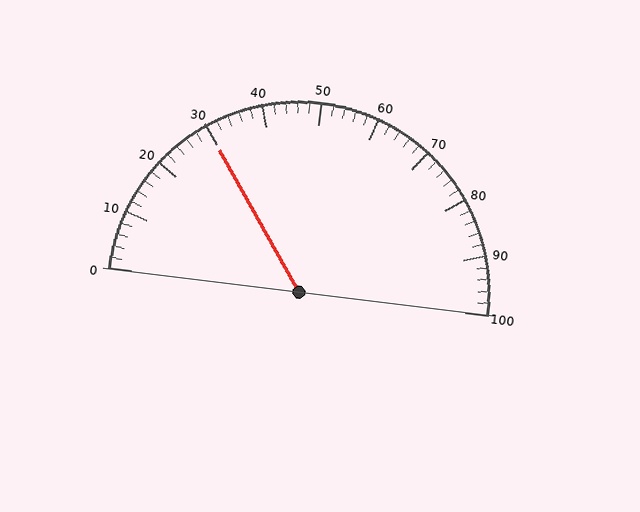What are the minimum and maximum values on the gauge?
The gauge ranges from 0 to 100.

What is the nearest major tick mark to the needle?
The nearest major tick mark is 30.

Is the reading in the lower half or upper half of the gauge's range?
The reading is in the lower half of the range (0 to 100).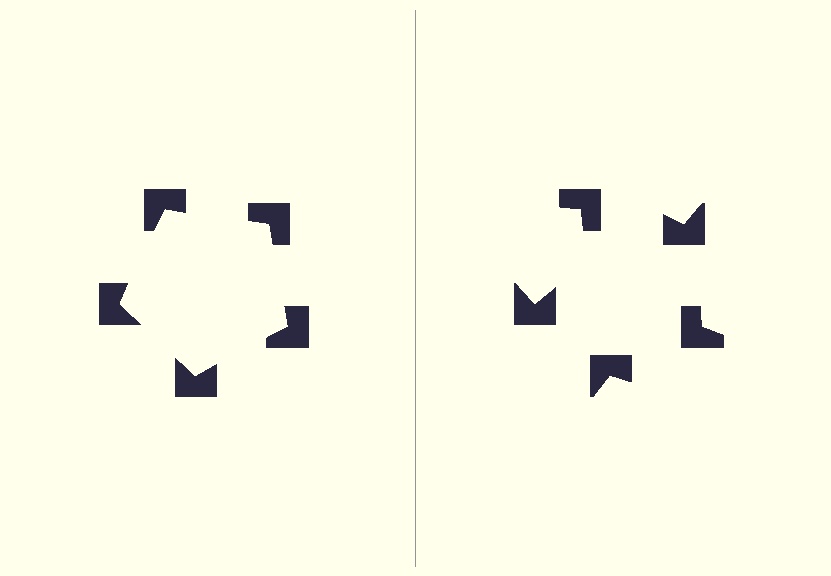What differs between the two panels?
The notched squares are positioned identically on both sides; only the wedge orientations differ. On the left they align to a pentagon; on the right they are misaligned.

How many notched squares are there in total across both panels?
10 — 5 on each side.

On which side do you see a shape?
An illusory pentagon appears on the left side. On the right side the wedge cuts are rotated, so no coherent shape forms.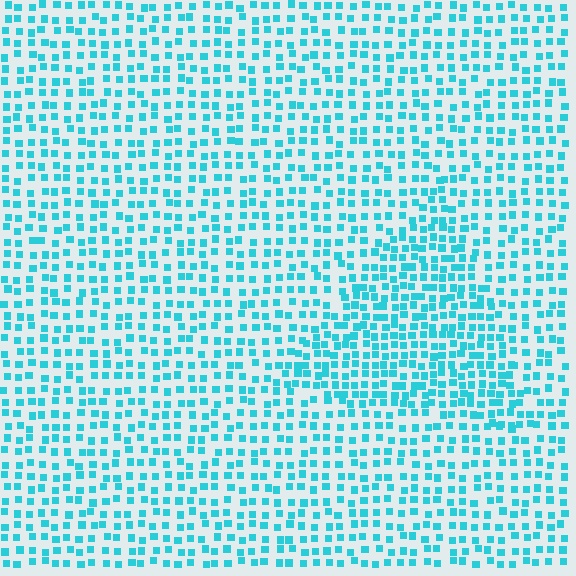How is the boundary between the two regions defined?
The boundary is defined by a change in element density (approximately 1.6x ratio). All elements are the same color, size, and shape.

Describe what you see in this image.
The image contains small cyan elements arranged at two different densities. A triangle-shaped region is visible where the elements are more densely packed than the surrounding area.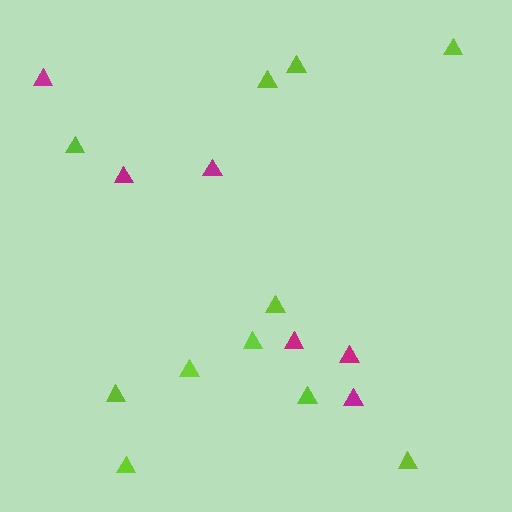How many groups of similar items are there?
There are 2 groups: one group of magenta triangles (6) and one group of lime triangles (11).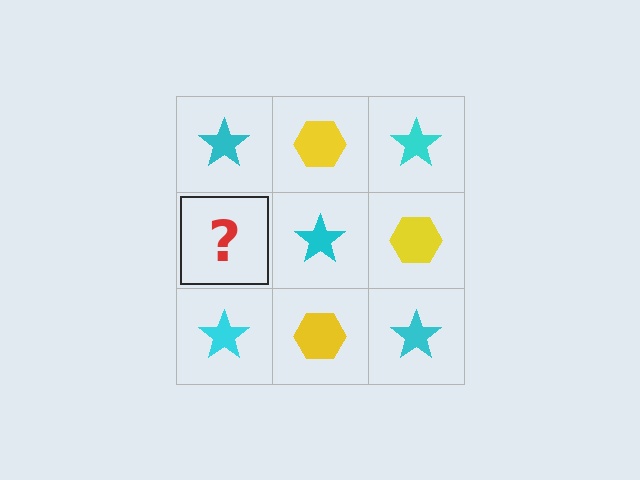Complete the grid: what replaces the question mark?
The question mark should be replaced with a yellow hexagon.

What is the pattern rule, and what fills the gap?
The rule is that it alternates cyan star and yellow hexagon in a checkerboard pattern. The gap should be filled with a yellow hexagon.